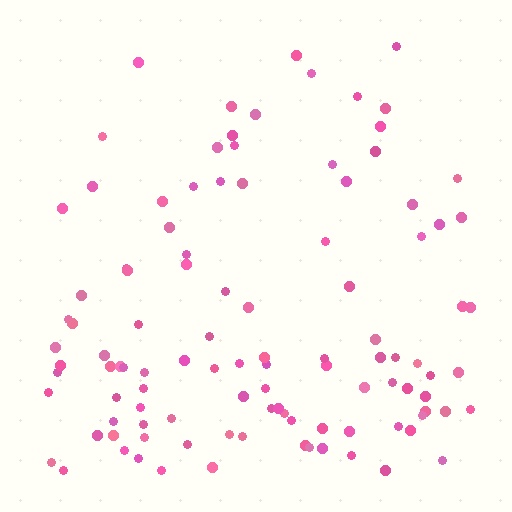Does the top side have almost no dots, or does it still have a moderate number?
Still a moderate number, just noticeably fewer than the bottom.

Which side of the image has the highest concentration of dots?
The bottom.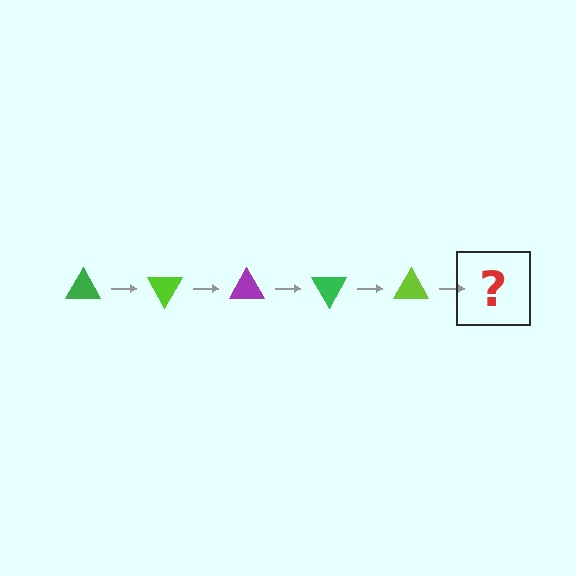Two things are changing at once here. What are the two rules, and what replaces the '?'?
The two rules are that it rotates 60 degrees each step and the color cycles through green, lime, and purple. The '?' should be a purple triangle, rotated 300 degrees from the start.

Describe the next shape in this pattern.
It should be a purple triangle, rotated 300 degrees from the start.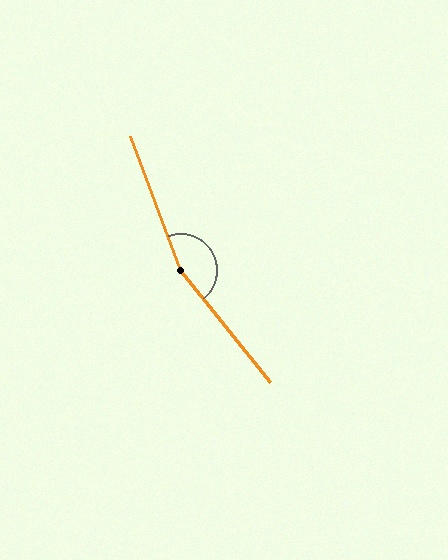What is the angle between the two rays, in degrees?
Approximately 162 degrees.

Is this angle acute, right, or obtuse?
It is obtuse.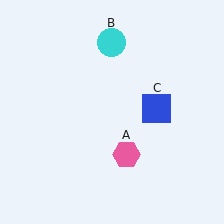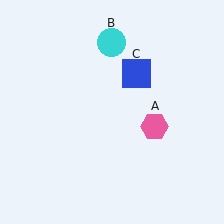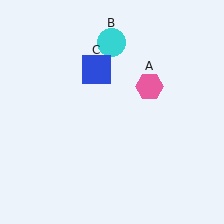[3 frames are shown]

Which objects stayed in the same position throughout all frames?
Cyan circle (object B) remained stationary.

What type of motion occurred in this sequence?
The pink hexagon (object A), blue square (object C) rotated counterclockwise around the center of the scene.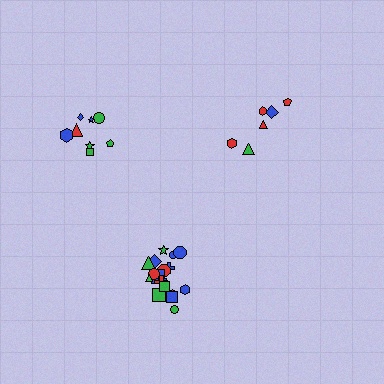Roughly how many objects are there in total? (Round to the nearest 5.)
Roughly 30 objects in total.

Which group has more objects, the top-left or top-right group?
The top-left group.